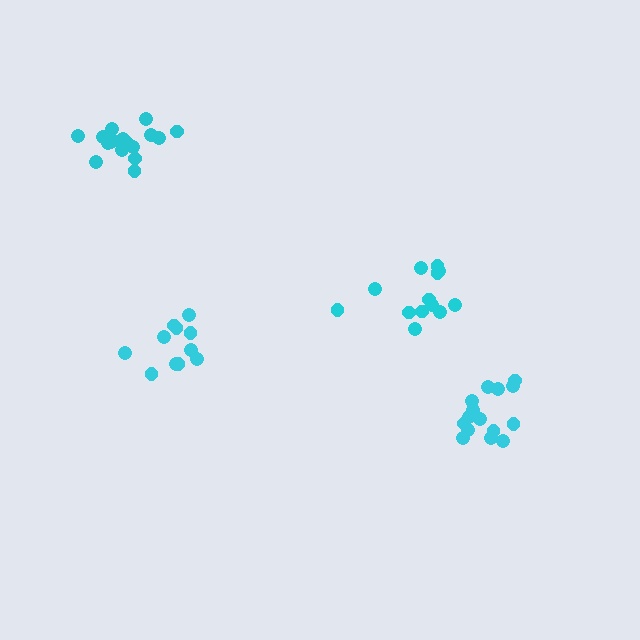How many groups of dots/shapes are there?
There are 4 groups.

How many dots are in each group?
Group 1: 13 dots, Group 2: 11 dots, Group 3: 16 dots, Group 4: 17 dots (57 total).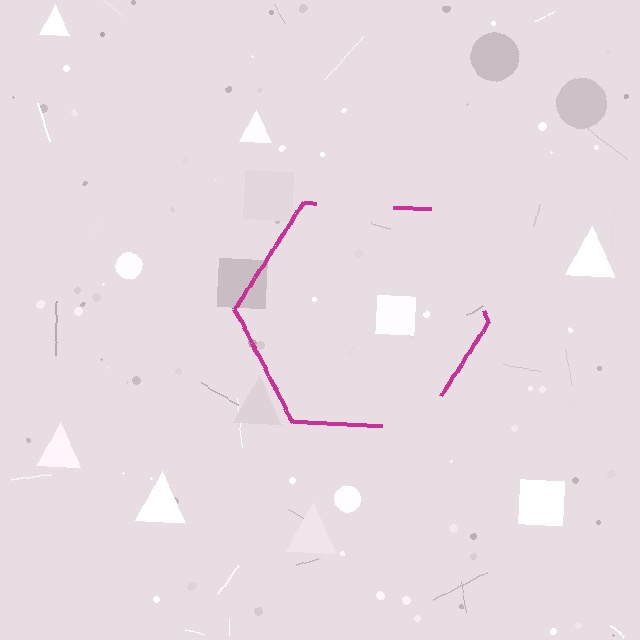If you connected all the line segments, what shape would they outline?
They would outline a hexagon.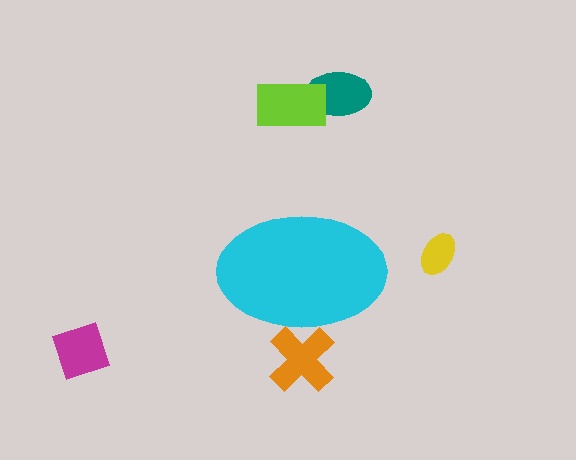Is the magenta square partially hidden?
No, the magenta square is fully visible.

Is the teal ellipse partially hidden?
No, the teal ellipse is fully visible.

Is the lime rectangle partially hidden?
No, the lime rectangle is fully visible.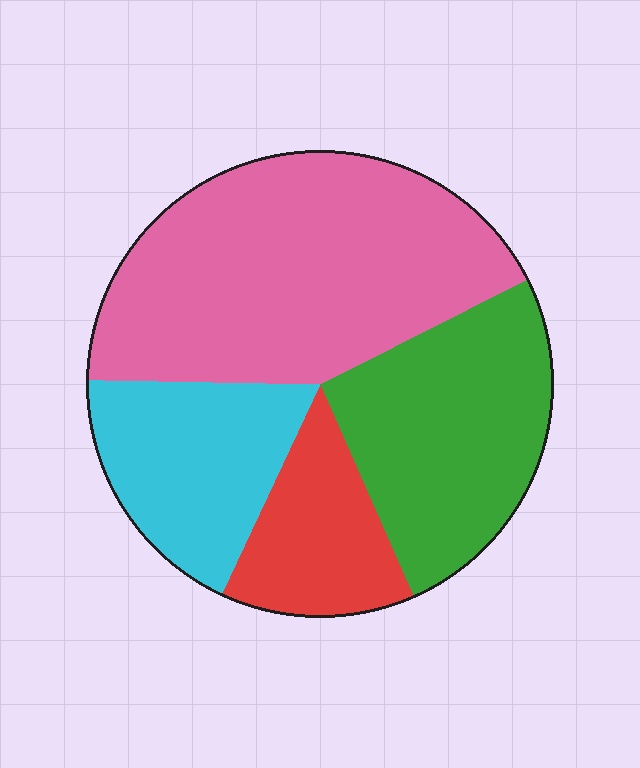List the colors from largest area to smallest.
From largest to smallest: pink, green, cyan, red.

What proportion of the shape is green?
Green covers around 25% of the shape.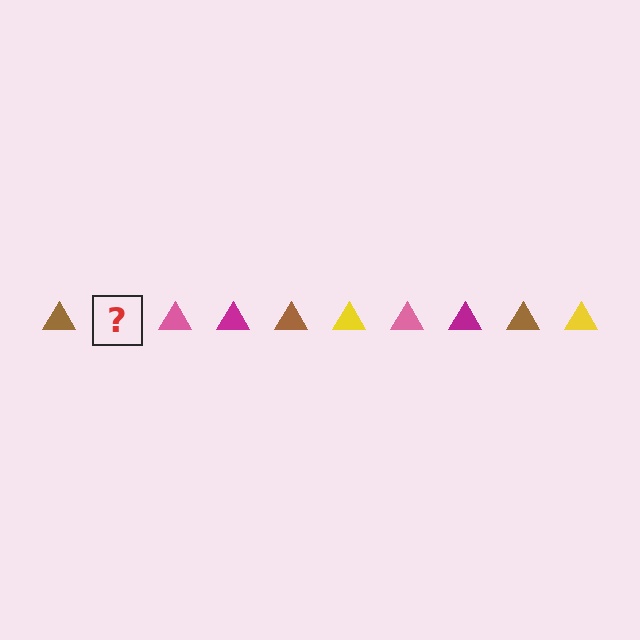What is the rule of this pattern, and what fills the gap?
The rule is that the pattern cycles through brown, yellow, pink, magenta triangles. The gap should be filled with a yellow triangle.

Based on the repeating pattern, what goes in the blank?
The blank should be a yellow triangle.